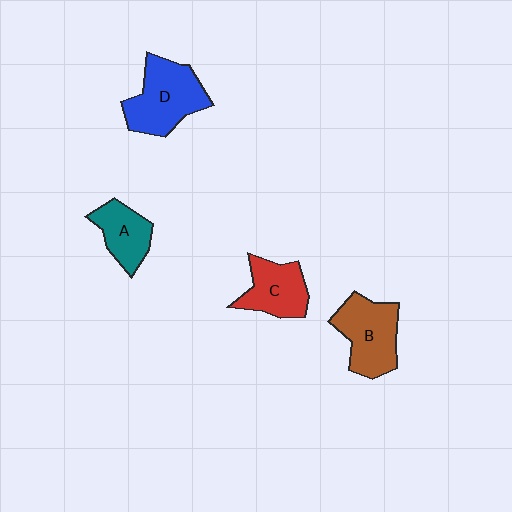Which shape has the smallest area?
Shape A (teal).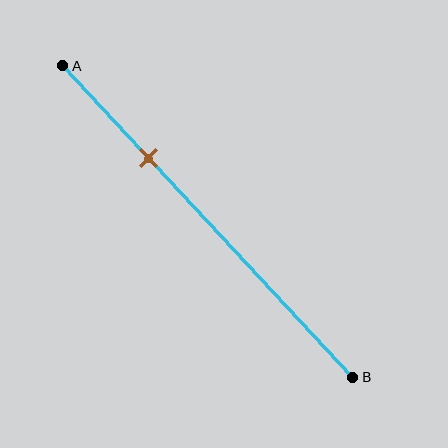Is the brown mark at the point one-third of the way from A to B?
No, the mark is at about 30% from A, not at the 33% one-third point.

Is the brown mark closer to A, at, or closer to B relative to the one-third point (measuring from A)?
The brown mark is closer to point A than the one-third point of segment AB.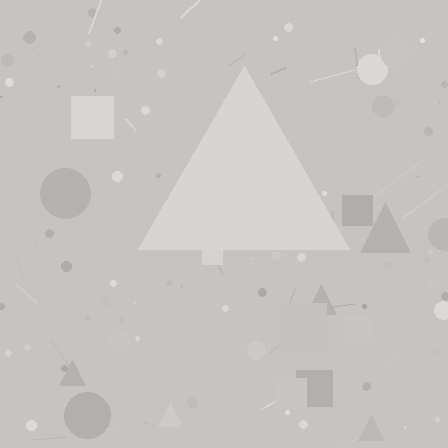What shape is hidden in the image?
A triangle is hidden in the image.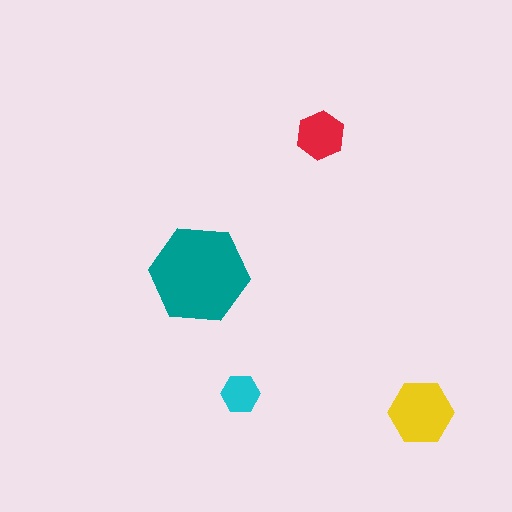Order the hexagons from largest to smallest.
the teal one, the yellow one, the red one, the cyan one.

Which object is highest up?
The red hexagon is topmost.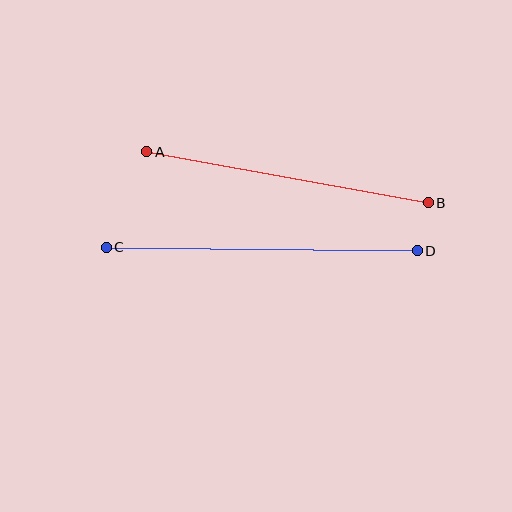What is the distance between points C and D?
The distance is approximately 311 pixels.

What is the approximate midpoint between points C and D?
The midpoint is at approximately (262, 249) pixels.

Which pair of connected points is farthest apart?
Points C and D are farthest apart.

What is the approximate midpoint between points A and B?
The midpoint is at approximately (288, 177) pixels.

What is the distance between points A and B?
The distance is approximately 286 pixels.